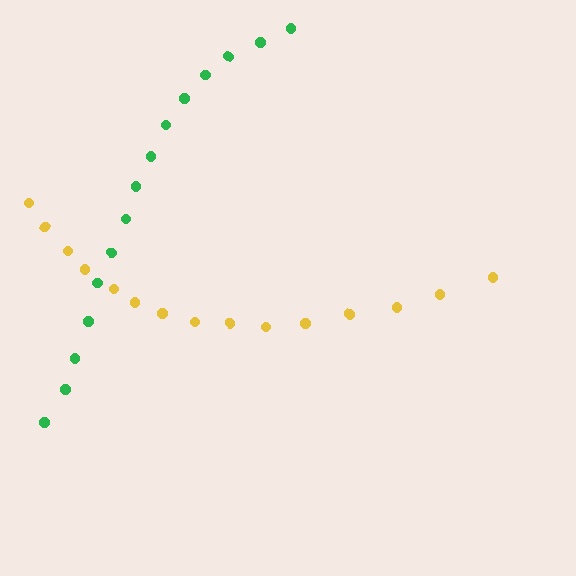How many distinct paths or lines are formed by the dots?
There are 2 distinct paths.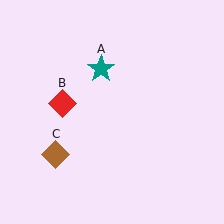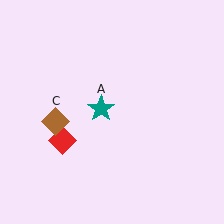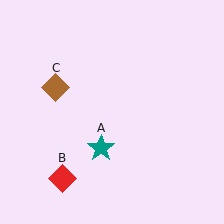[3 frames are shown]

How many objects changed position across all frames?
3 objects changed position: teal star (object A), red diamond (object B), brown diamond (object C).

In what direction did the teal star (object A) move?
The teal star (object A) moved down.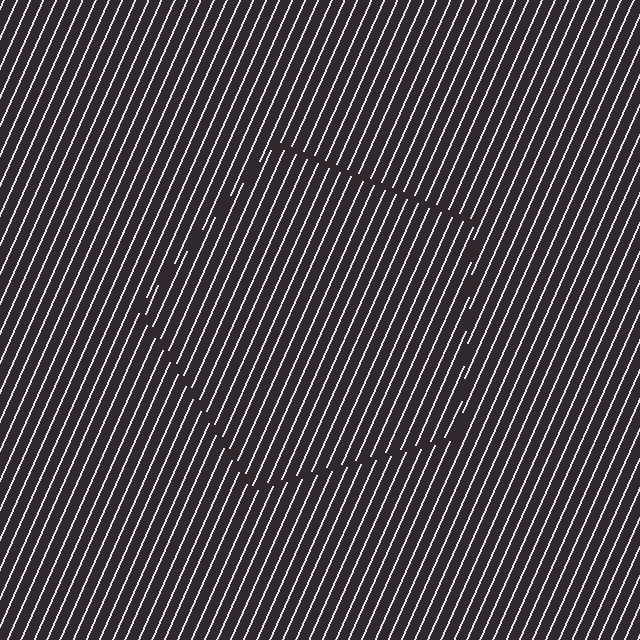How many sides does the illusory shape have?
5 sides — the line-ends trace a pentagon.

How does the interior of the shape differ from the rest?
The interior of the shape contains the same grating, shifted by half a period — the contour is defined by the phase discontinuity where line-ends from the inner and outer gratings abut.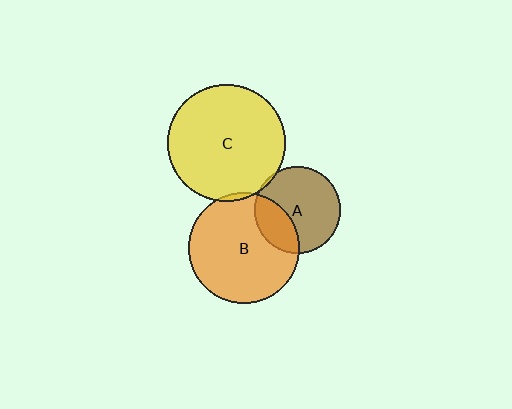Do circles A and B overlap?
Yes.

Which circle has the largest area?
Circle C (yellow).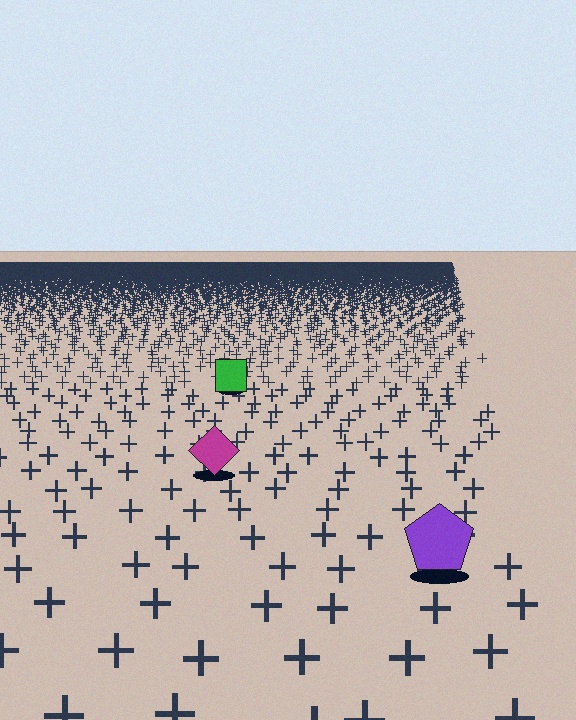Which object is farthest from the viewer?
The green square is farthest from the viewer. It appears smaller and the ground texture around it is denser.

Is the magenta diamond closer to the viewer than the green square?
Yes. The magenta diamond is closer — you can tell from the texture gradient: the ground texture is coarser near it.